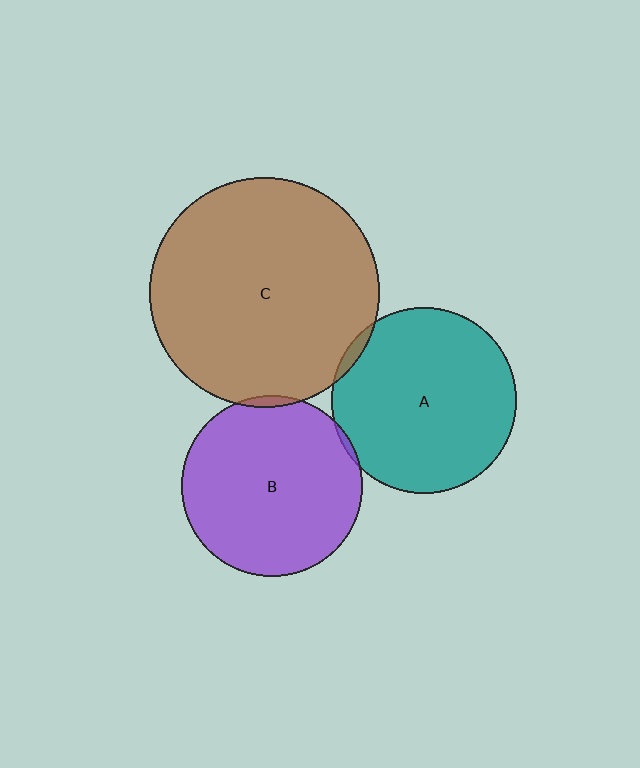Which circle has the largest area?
Circle C (brown).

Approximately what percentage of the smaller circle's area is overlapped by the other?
Approximately 5%.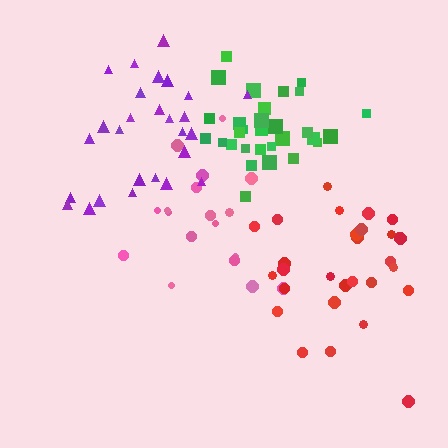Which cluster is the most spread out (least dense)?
Pink.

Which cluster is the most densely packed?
Green.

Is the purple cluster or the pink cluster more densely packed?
Purple.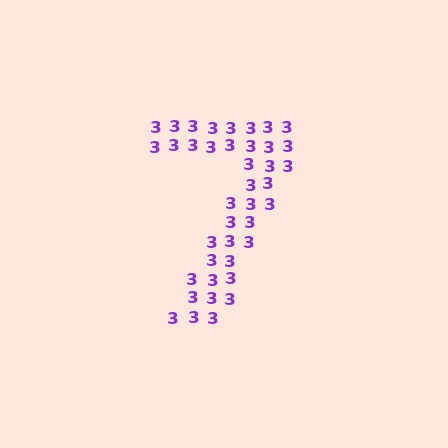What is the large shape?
The large shape is the digit 7.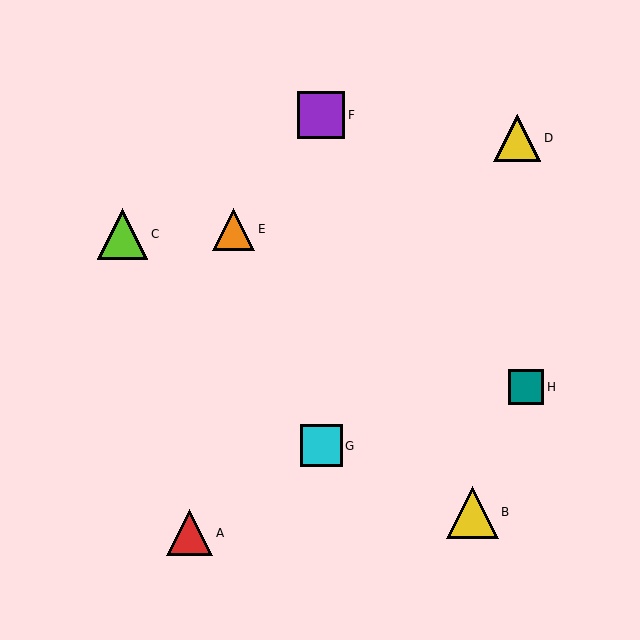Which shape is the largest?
The yellow triangle (labeled B) is the largest.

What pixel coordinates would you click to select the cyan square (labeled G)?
Click at (321, 446) to select the cyan square G.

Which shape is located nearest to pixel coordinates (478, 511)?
The yellow triangle (labeled B) at (472, 512) is nearest to that location.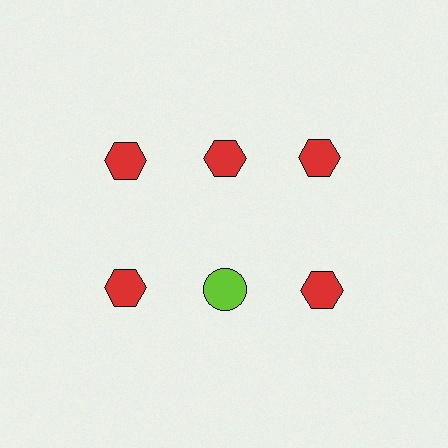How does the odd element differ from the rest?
It differs in both color (lime instead of red) and shape (circle instead of hexagon).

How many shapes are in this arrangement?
There are 6 shapes arranged in a grid pattern.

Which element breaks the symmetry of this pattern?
The lime circle in the second row, second from left column breaks the symmetry. All other shapes are red hexagons.